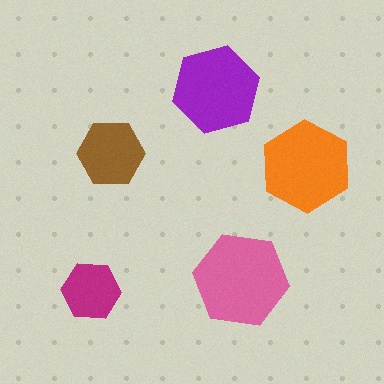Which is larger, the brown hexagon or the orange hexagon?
The orange one.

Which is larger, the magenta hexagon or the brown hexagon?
The brown one.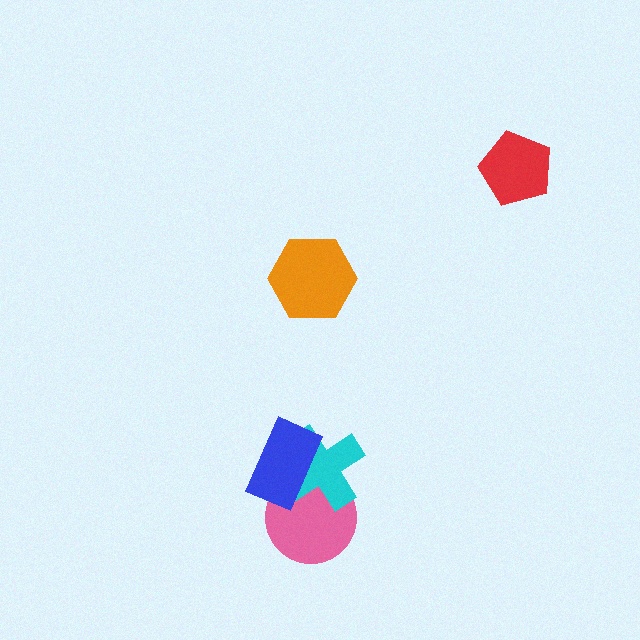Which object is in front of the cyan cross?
The blue rectangle is in front of the cyan cross.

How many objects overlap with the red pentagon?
0 objects overlap with the red pentagon.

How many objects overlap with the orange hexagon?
0 objects overlap with the orange hexagon.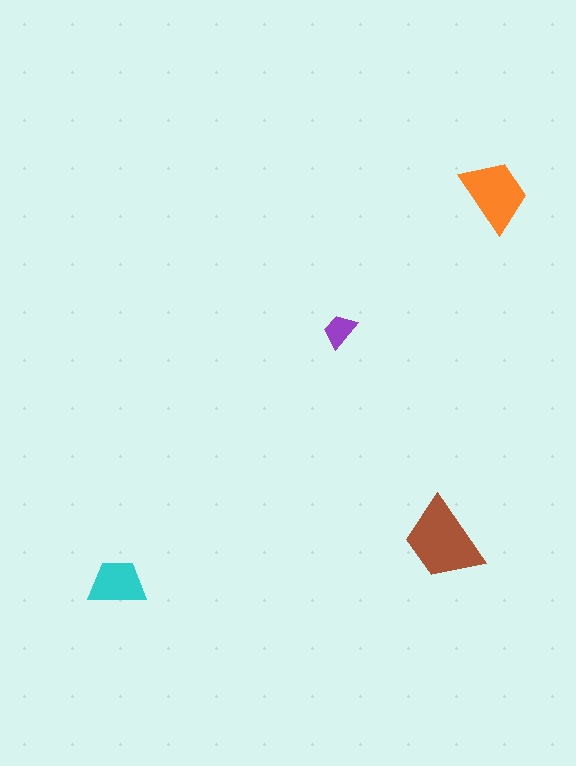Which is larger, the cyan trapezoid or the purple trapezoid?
The cyan one.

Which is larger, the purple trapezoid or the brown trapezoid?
The brown one.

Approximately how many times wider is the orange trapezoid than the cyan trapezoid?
About 1.5 times wider.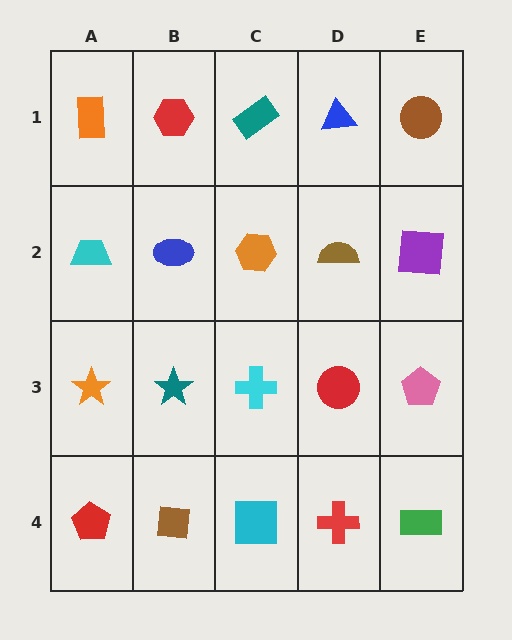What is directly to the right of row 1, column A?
A red hexagon.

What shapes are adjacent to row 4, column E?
A pink pentagon (row 3, column E), a red cross (row 4, column D).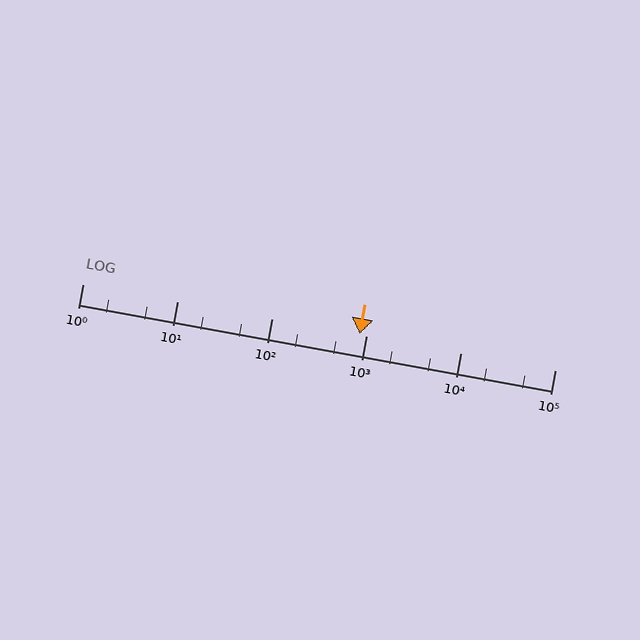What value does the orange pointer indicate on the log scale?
The pointer indicates approximately 850.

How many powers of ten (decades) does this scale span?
The scale spans 5 decades, from 1 to 100000.